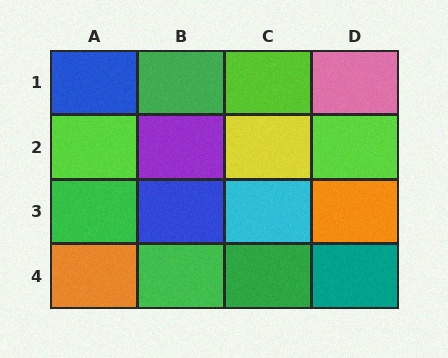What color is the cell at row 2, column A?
Lime.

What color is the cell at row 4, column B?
Green.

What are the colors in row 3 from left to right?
Green, blue, cyan, orange.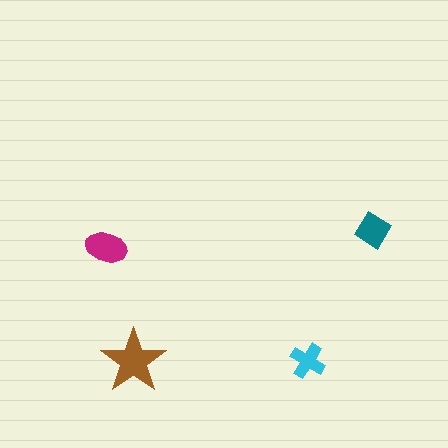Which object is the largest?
The brown star.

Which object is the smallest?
The cyan cross.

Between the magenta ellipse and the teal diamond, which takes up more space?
The magenta ellipse.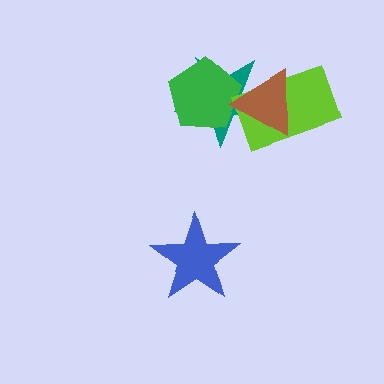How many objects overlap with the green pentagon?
2 objects overlap with the green pentagon.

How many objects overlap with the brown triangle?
3 objects overlap with the brown triangle.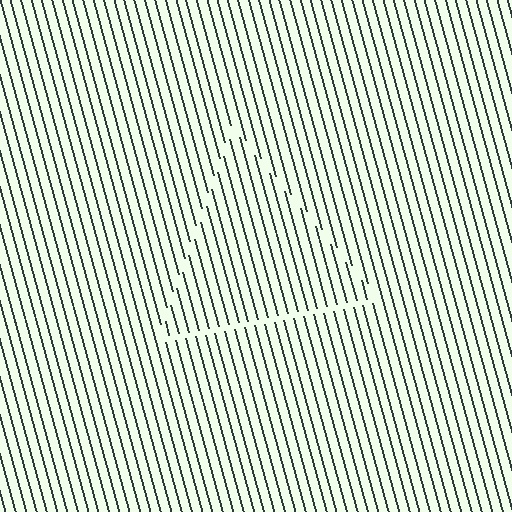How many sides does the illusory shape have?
3 sides — the line-ends trace a triangle.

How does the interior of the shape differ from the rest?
The interior of the shape contains the same grating, shifted by half a period — the contour is defined by the phase discontinuity where line-ends from the inner and outer gratings abut.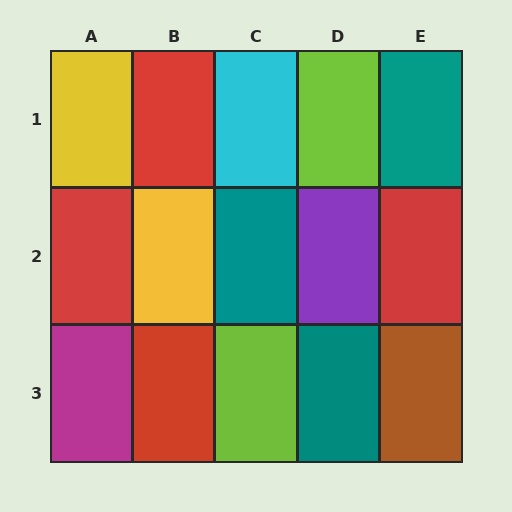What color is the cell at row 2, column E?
Red.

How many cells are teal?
3 cells are teal.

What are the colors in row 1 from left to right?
Yellow, red, cyan, lime, teal.